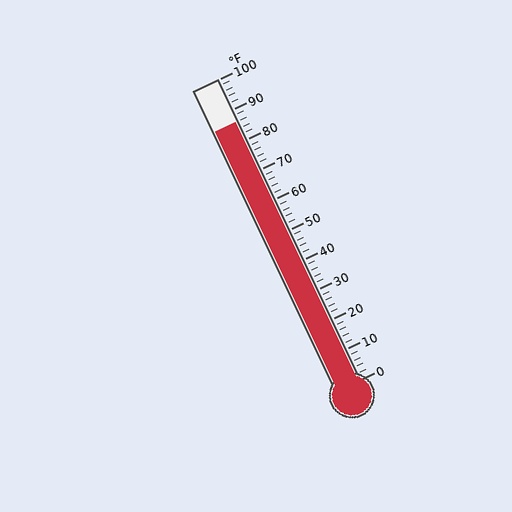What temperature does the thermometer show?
The thermometer shows approximately 86°F.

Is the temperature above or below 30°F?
The temperature is above 30°F.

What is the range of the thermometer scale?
The thermometer scale ranges from 0°F to 100°F.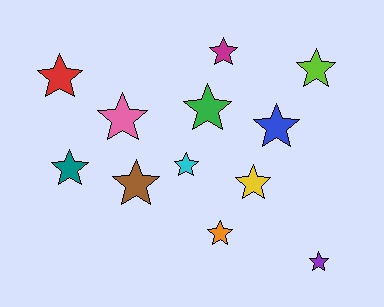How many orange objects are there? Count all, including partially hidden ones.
There is 1 orange object.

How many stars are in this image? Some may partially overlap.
There are 12 stars.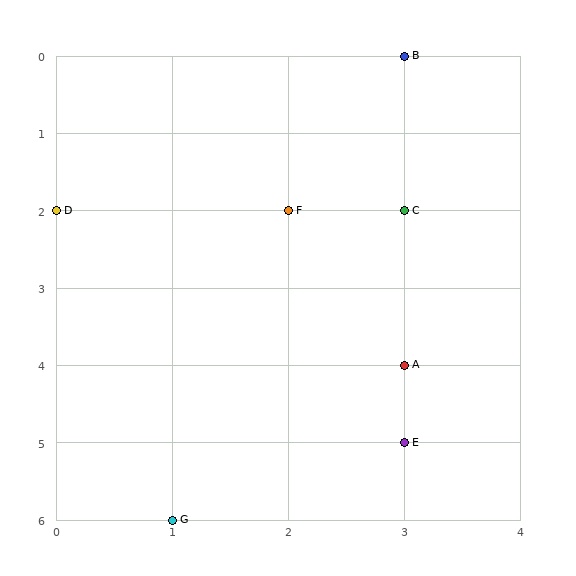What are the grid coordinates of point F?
Point F is at grid coordinates (2, 2).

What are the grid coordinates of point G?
Point G is at grid coordinates (1, 6).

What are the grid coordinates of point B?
Point B is at grid coordinates (3, 0).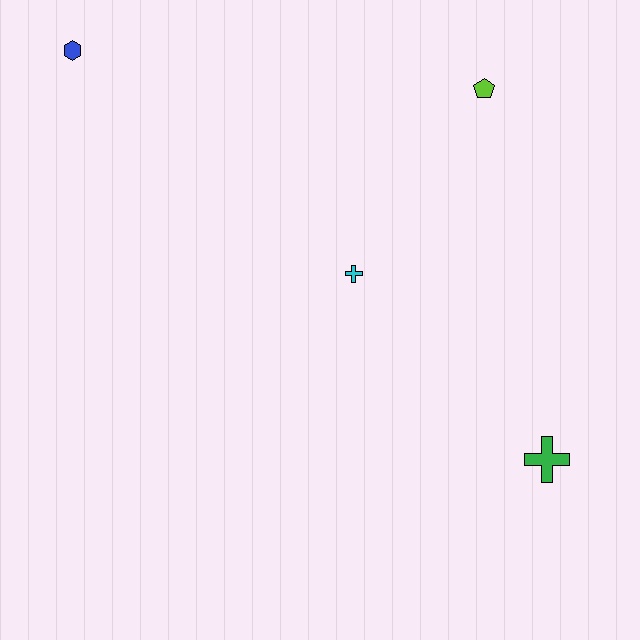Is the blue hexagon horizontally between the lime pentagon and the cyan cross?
No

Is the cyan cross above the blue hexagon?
No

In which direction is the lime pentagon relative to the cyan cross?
The lime pentagon is above the cyan cross.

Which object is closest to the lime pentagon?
The cyan cross is closest to the lime pentagon.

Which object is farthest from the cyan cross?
The blue hexagon is farthest from the cyan cross.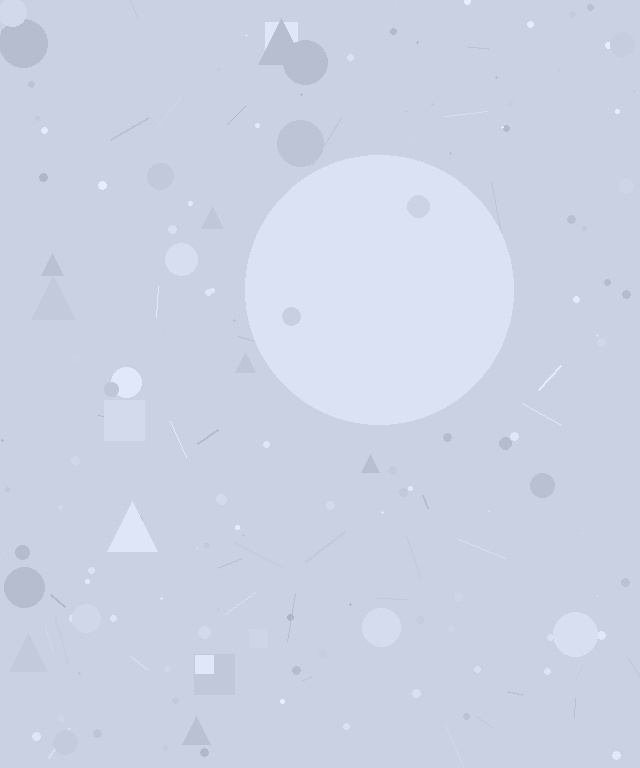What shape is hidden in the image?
A circle is hidden in the image.